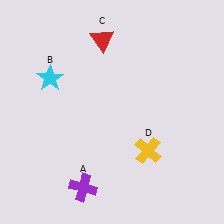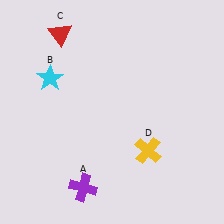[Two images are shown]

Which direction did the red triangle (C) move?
The red triangle (C) moved left.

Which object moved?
The red triangle (C) moved left.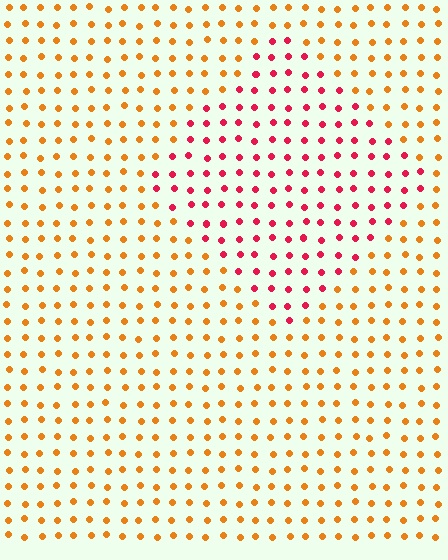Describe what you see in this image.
The image is filled with small orange elements in a uniform arrangement. A diamond-shaped region is visible where the elements are tinted to a slightly different hue, forming a subtle color boundary.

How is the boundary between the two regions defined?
The boundary is defined purely by a slight shift in hue (about 46 degrees). Spacing, size, and orientation are identical on both sides.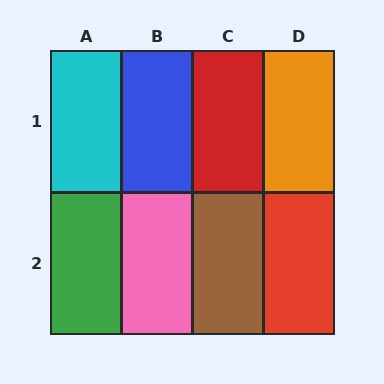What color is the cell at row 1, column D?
Orange.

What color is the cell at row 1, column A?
Cyan.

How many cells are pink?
1 cell is pink.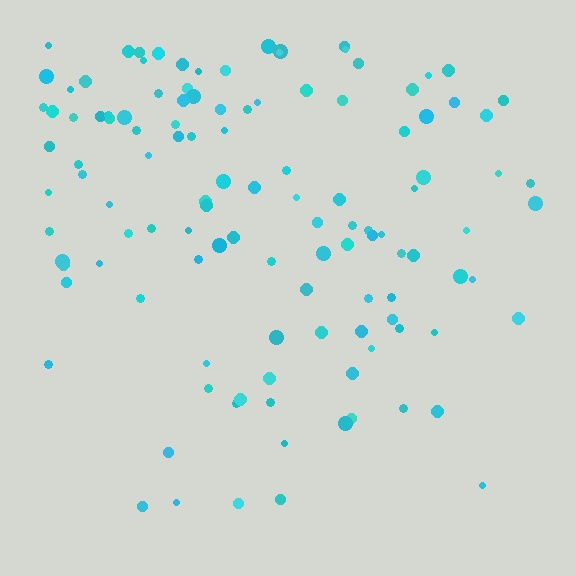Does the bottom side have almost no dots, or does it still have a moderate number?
Still a moderate number, just noticeably fewer than the top.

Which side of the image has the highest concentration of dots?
The top.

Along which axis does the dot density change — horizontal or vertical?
Vertical.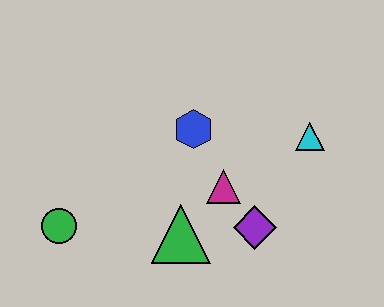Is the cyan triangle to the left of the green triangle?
No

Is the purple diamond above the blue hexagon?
No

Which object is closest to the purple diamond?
The magenta triangle is closest to the purple diamond.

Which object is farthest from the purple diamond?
The green circle is farthest from the purple diamond.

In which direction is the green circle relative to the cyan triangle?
The green circle is to the left of the cyan triangle.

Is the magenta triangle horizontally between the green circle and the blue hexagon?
No